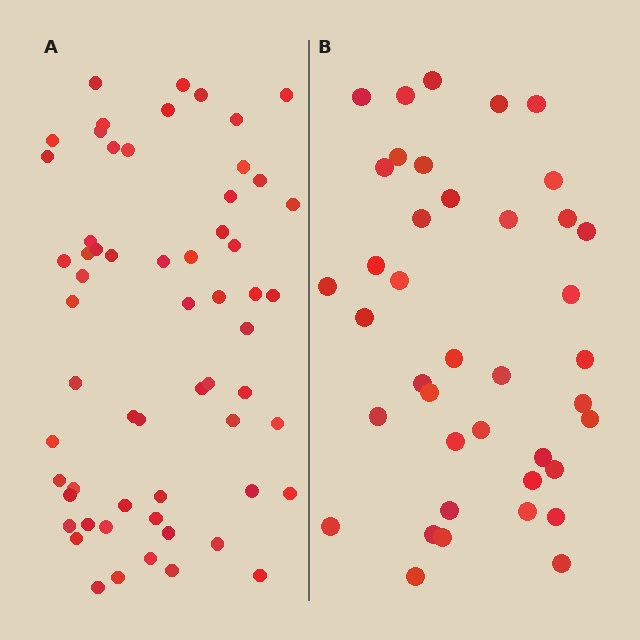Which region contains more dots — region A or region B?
Region A (the left region) has more dots.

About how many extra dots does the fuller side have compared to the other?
Region A has approximately 20 more dots than region B.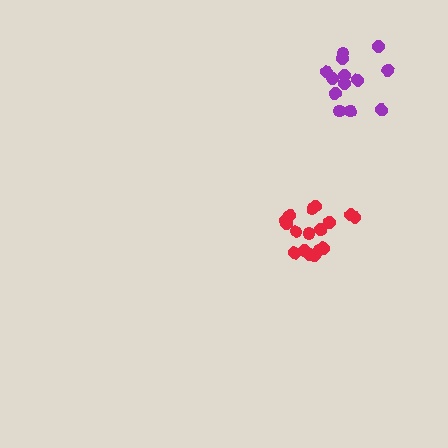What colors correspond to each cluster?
The clusters are colored: red, purple.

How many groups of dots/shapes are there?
There are 2 groups.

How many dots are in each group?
Group 1: 17 dots, Group 2: 13 dots (30 total).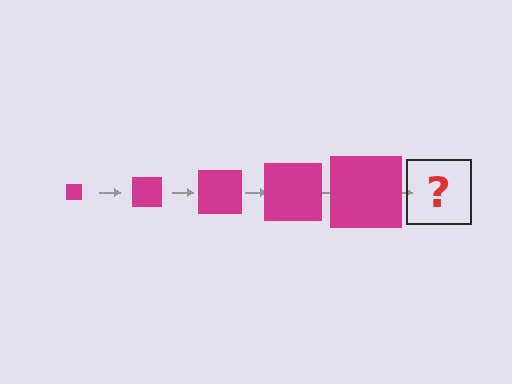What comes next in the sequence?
The next element should be a magenta square, larger than the previous one.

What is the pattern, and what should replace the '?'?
The pattern is that the square gets progressively larger each step. The '?' should be a magenta square, larger than the previous one.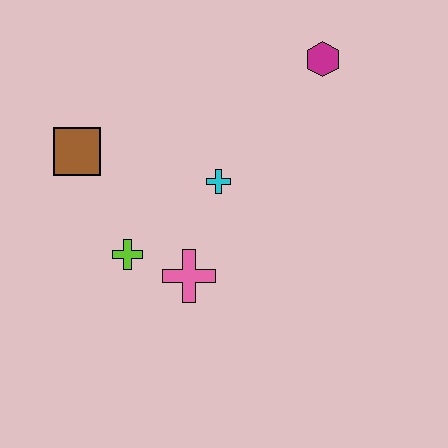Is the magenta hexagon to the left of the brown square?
No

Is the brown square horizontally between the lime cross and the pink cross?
No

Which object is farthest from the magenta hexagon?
The lime cross is farthest from the magenta hexagon.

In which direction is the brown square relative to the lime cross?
The brown square is above the lime cross.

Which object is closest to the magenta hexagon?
The cyan cross is closest to the magenta hexagon.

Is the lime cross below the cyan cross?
Yes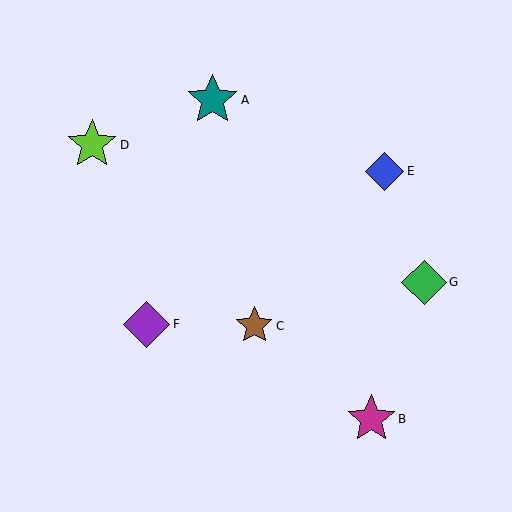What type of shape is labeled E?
Shape E is a blue diamond.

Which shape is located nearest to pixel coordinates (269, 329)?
The brown star (labeled C) at (254, 326) is nearest to that location.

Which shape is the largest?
The teal star (labeled A) is the largest.